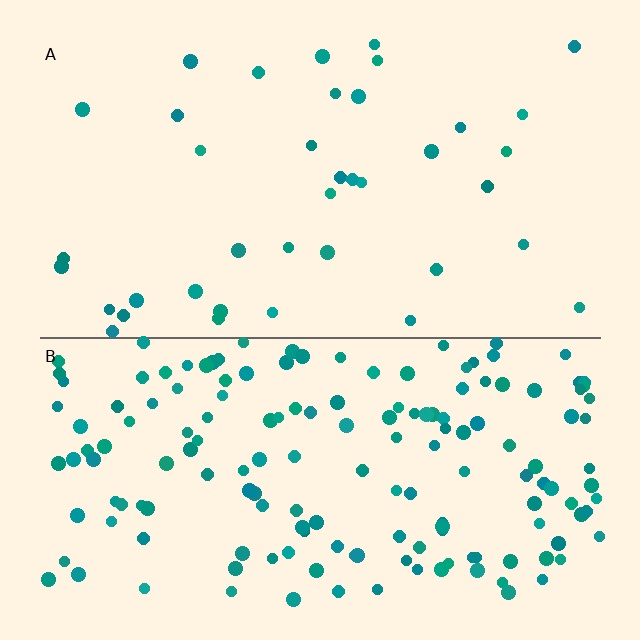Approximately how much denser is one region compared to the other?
Approximately 4.2× — region B over region A.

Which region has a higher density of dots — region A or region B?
B (the bottom).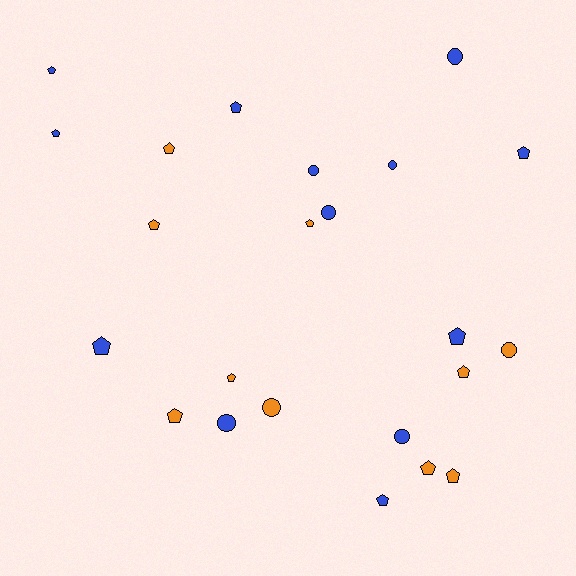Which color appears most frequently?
Blue, with 13 objects.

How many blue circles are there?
There are 6 blue circles.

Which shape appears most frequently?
Pentagon, with 15 objects.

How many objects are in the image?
There are 23 objects.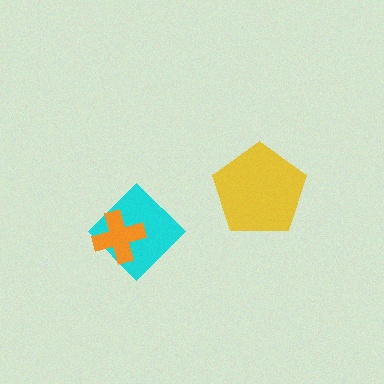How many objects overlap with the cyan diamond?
1 object overlaps with the cyan diamond.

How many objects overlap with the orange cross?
1 object overlaps with the orange cross.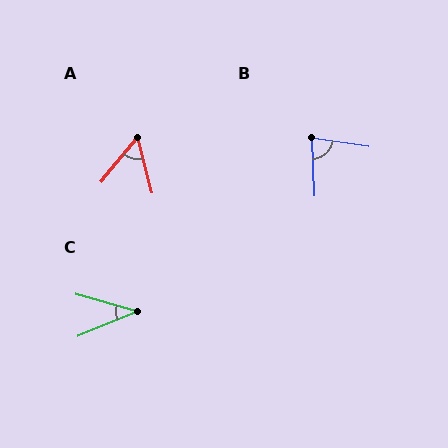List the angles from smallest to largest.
C (39°), A (54°), B (80°).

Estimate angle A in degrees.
Approximately 54 degrees.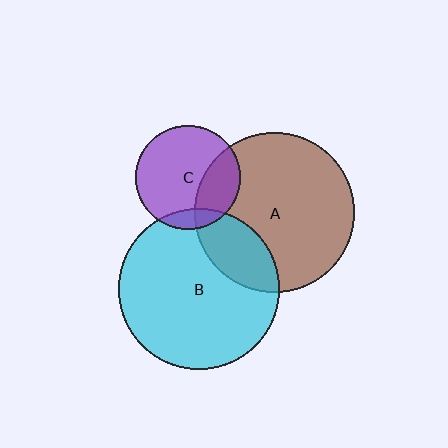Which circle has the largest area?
Circle B (cyan).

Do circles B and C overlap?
Yes.